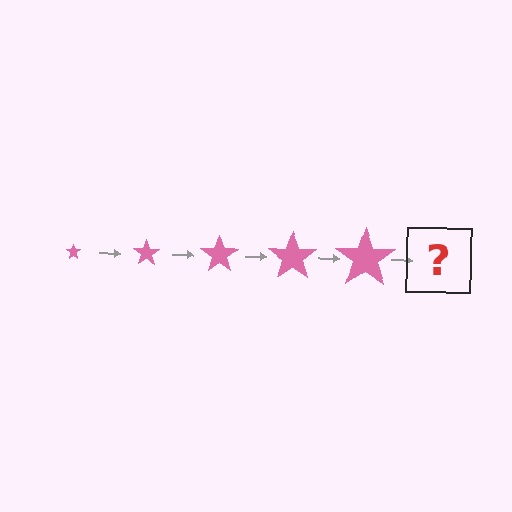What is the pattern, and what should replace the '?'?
The pattern is that the star gets progressively larger each step. The '?' should be a pink star, larger than the previous one.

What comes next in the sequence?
The next element should be a pink star, larger than the previous one.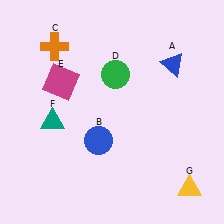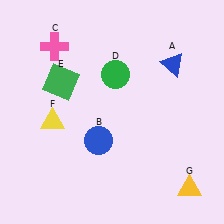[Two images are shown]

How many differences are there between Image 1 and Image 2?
There are 3 differences between the two images.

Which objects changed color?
C changed from orange to pink. E changed from magenta to green. F changed from teal to yellow.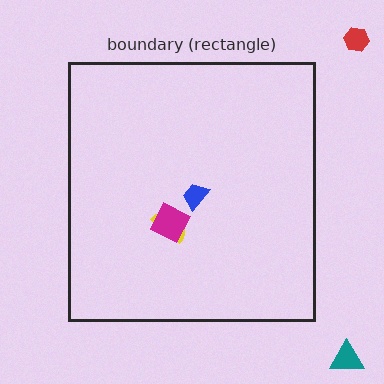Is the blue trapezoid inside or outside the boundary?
Inside.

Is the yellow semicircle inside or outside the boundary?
Inside.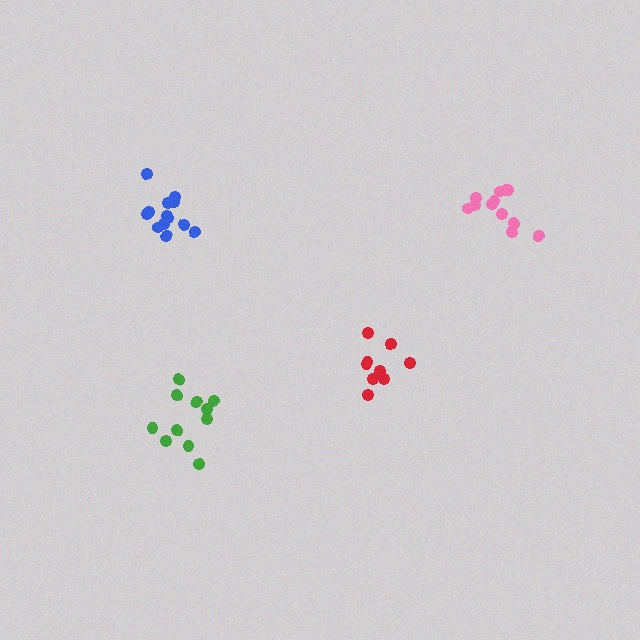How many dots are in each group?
Group 1: 11 dots, Group 2: 12 dots, Group 3: 9 dots, Group 4: 13 dots (45 total).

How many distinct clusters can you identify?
There are 4 distinct clusters.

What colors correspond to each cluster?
The clusters are colored: green, pink, red, blue.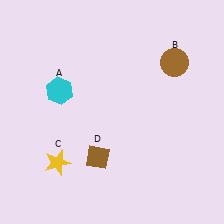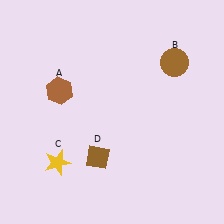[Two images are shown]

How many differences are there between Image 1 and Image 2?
There is 1 difference between the two images.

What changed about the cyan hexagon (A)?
In Image 1, A is cyan. In Image 2, it changed to brown.